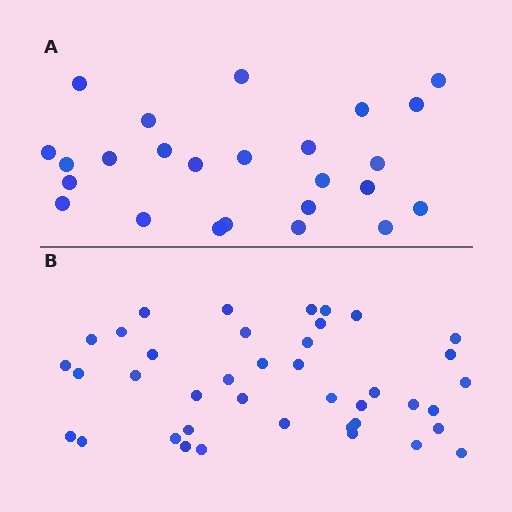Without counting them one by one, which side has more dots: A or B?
Region B (the bottom region) has more dots.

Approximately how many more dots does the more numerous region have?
Region B has approximately 15 more dots than region A.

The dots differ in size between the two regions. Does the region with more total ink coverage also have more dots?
No. Region A has more total ink coverage because its dots are larger, but region B actually contains more individual dots. Total area can be misleading — the number of items is what matters here.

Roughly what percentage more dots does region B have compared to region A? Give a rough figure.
About 60% more.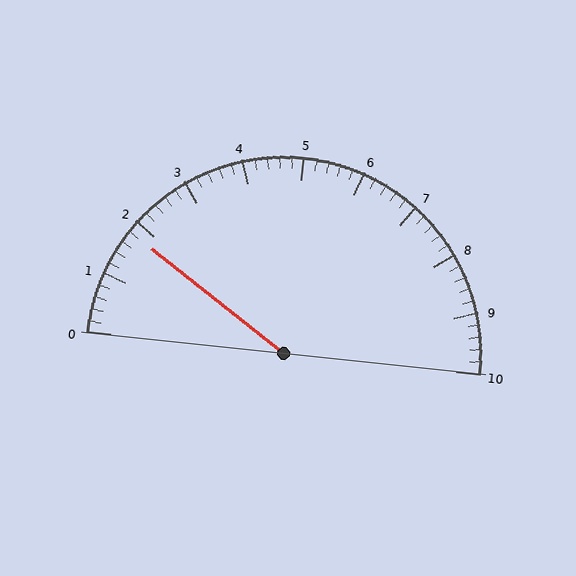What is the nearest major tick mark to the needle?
The nearest major tick mark is 2.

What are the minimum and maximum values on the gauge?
The gauge ranges from 0 to 10.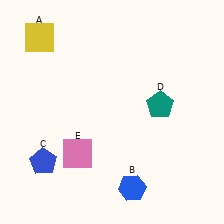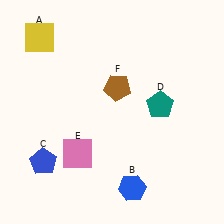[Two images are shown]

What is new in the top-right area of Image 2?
A brown pentagon (F) was added in the top-right area of Image 2.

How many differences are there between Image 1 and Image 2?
There is 1 difference between the two images.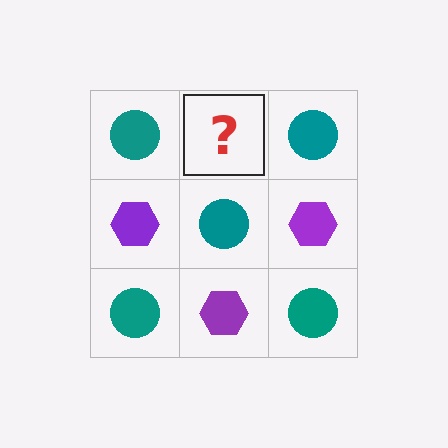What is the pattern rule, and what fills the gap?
The rule is that it alternates teal circle and purple hexagon in a checkerboard pattern. The gap should be filled with a purple hexagon.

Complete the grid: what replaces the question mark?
The question mark should be replaced with a purple hexagon.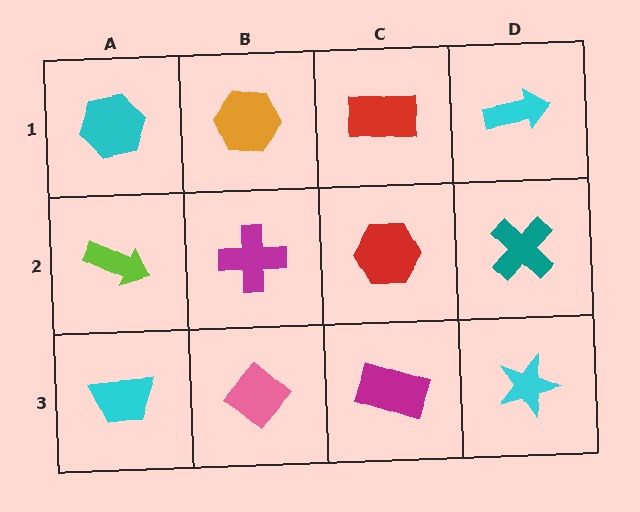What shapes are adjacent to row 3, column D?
A teal cross (row 2, column D), a magenta rectangle (row 3, column C).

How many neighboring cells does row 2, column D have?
3.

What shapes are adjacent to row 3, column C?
A red hexagon (row 2, column C), a pink diamond (row 3, column B), a cyan star (row 3, column D).